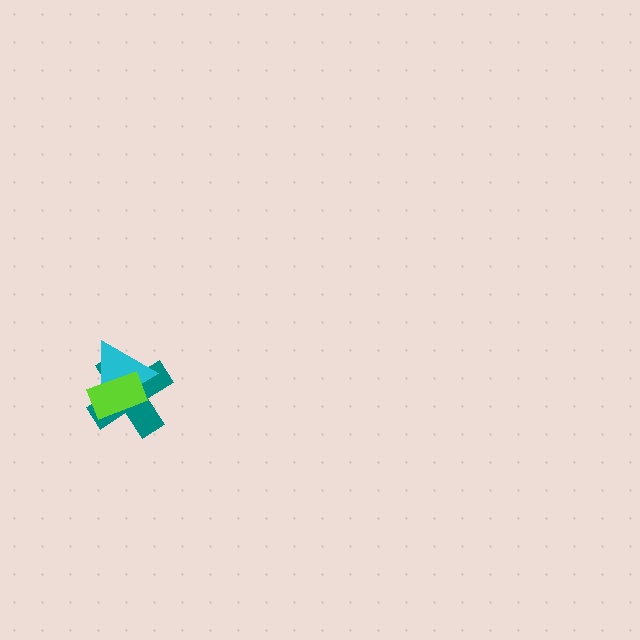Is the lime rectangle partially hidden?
No, no other shape covers it.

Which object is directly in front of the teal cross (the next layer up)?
The cyan triangle is directly in front of the teal cross.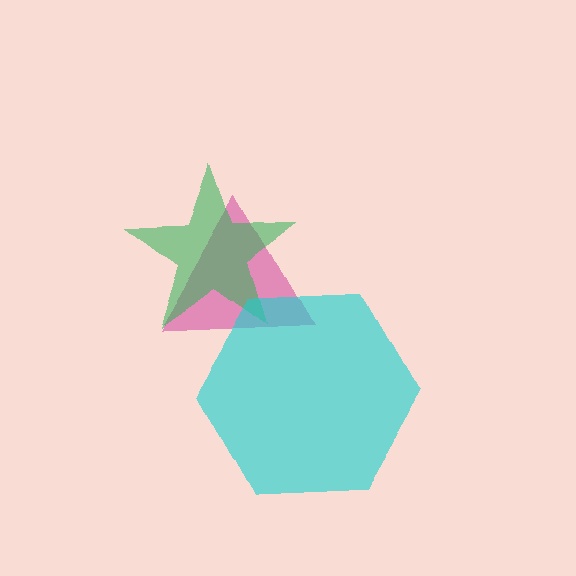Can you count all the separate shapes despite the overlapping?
Yes, there are 3 separate shapes.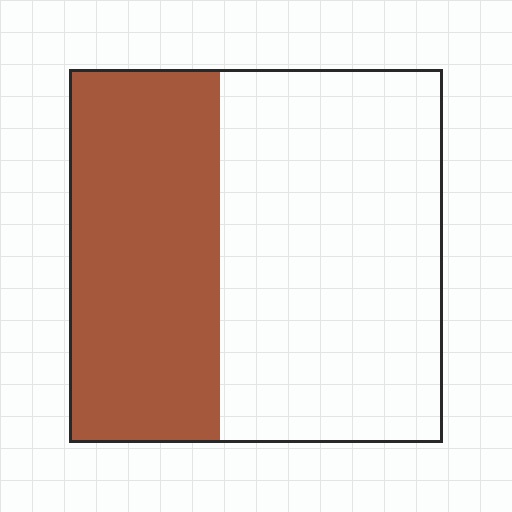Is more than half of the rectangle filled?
No.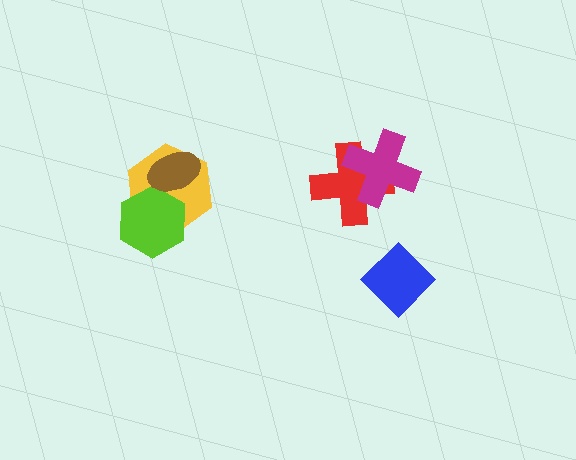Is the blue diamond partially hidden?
No, no other shape covers it.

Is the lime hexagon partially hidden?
Yes, it is partially covered by another shape.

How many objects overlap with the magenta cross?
1 object overlaps with the magenta cross.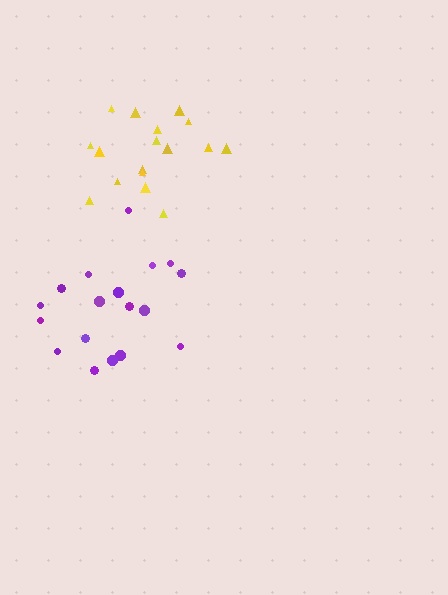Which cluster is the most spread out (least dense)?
Yellow.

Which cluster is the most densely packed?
Purple.